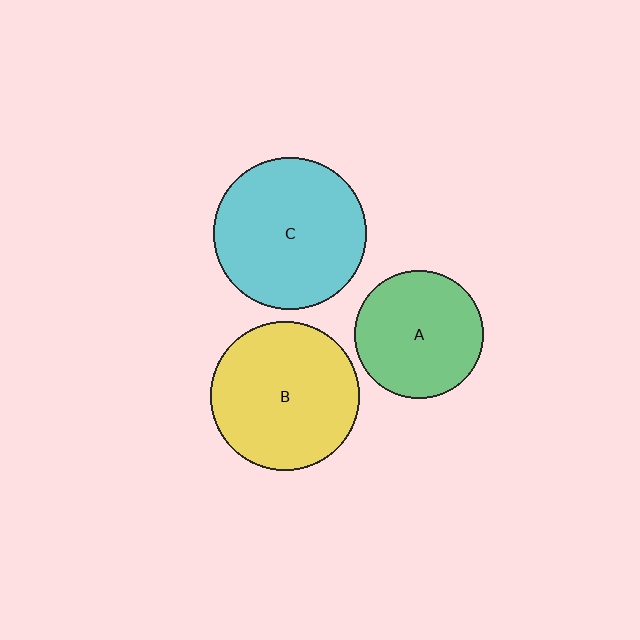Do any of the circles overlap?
No, none of the circles overlap.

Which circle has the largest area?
Circle C (cyan).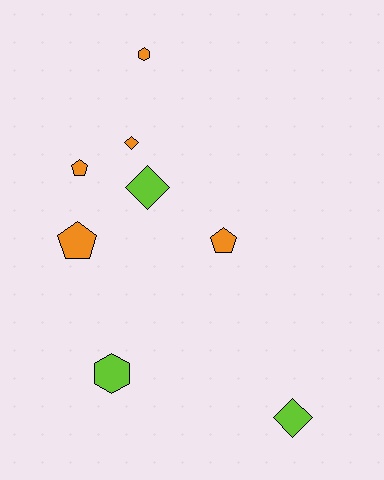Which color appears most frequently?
Orange, with 5 objects.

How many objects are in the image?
There are 8 objects.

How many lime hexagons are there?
There is 1 lime hexagon.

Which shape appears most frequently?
Pentagon, with 3 objects.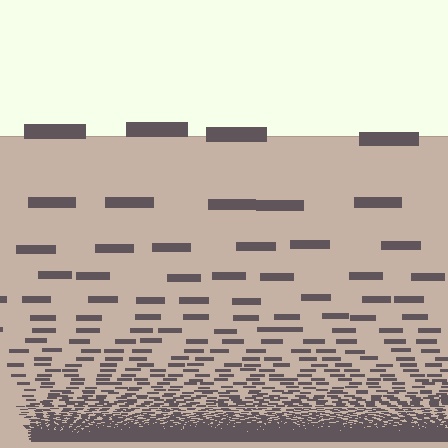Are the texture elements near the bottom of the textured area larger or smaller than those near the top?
Smaller. The gradient is inverted — elements near the bottom are smaller and denser.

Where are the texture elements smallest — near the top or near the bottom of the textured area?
Near the bottom.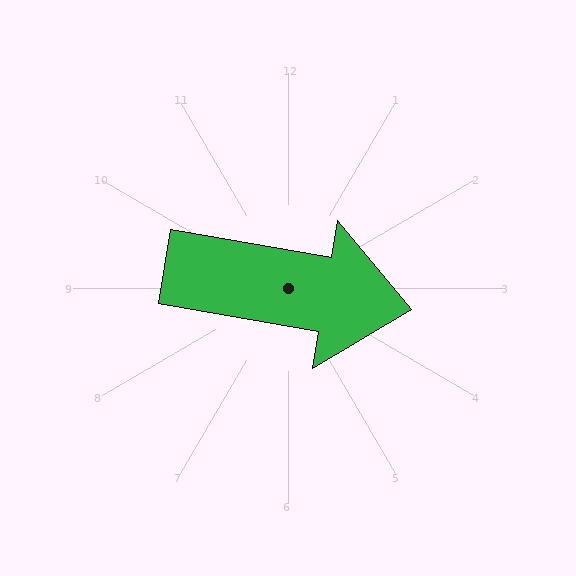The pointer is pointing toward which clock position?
Roughly 3 o'clock.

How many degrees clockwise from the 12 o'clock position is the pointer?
Approximately 100 degrees.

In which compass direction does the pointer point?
East.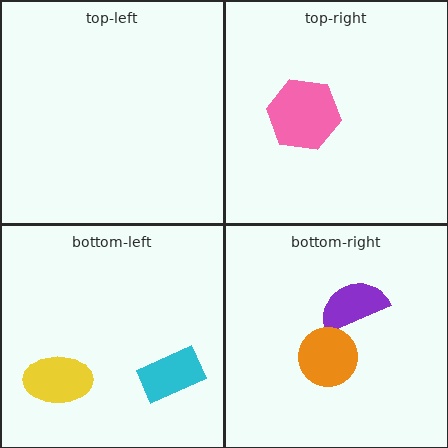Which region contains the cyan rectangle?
The bottom-left region.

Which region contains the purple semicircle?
The bottom-right region.